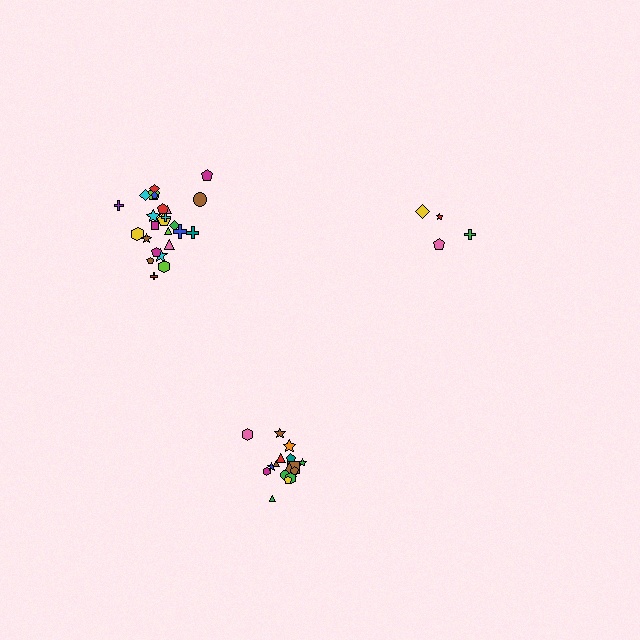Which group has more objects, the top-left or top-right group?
The top-left group.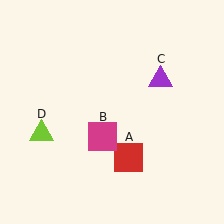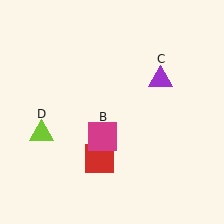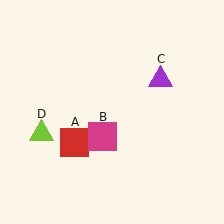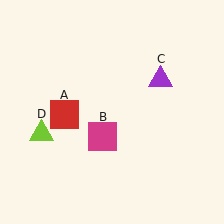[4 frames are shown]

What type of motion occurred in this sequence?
The red square (object A) rotated clockwise around the center of the scene.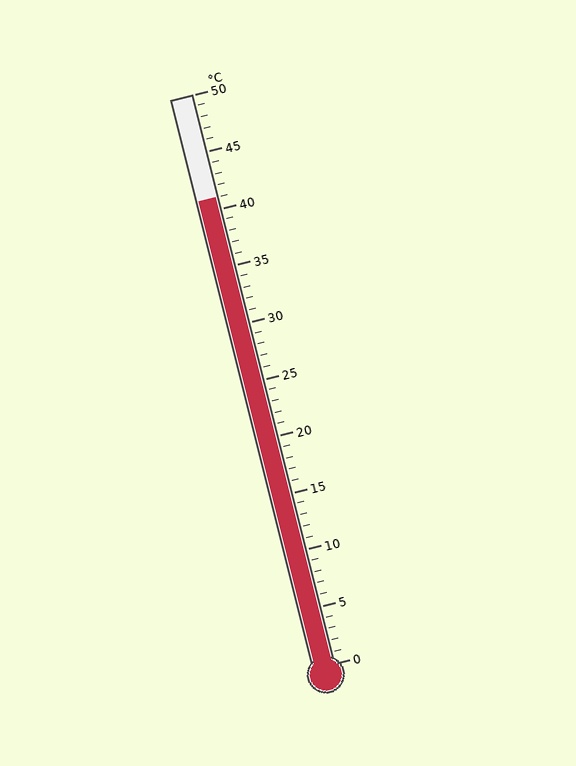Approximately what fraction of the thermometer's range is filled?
The thermometer is filled to approximately 80% of its range.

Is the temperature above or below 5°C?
The temperature is above 5°C.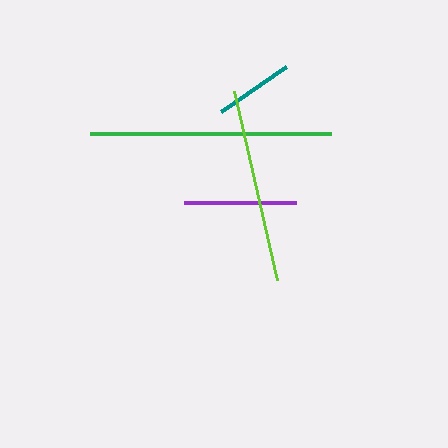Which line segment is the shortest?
The teal line is the shortest at approximately 79 pixels.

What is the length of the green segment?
The green segment is approximately 241 pixels long.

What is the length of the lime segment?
The lime segment is approximately 194 pixels long.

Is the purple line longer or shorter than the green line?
The green line is longer than the purple line.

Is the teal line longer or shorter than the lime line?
The lime line is longer than the teal line.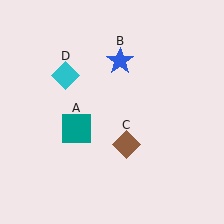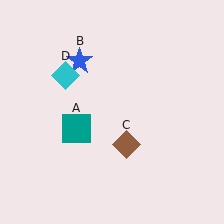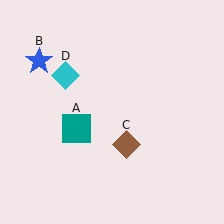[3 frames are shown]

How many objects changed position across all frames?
1 object changed position: blue star (object B).